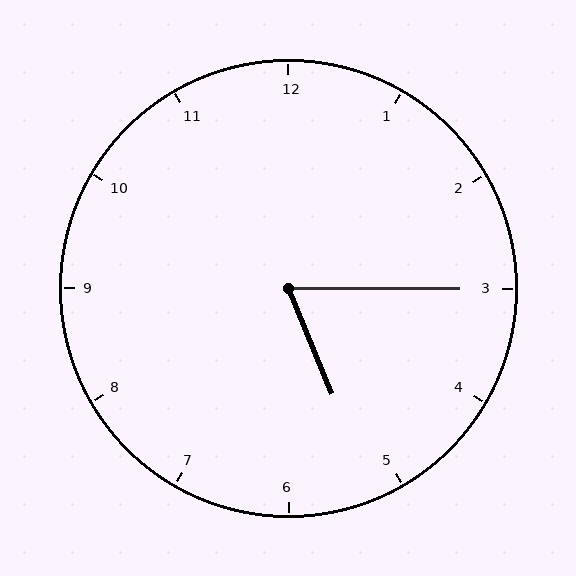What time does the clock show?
5:15.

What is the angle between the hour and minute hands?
Approximately 68 degrees.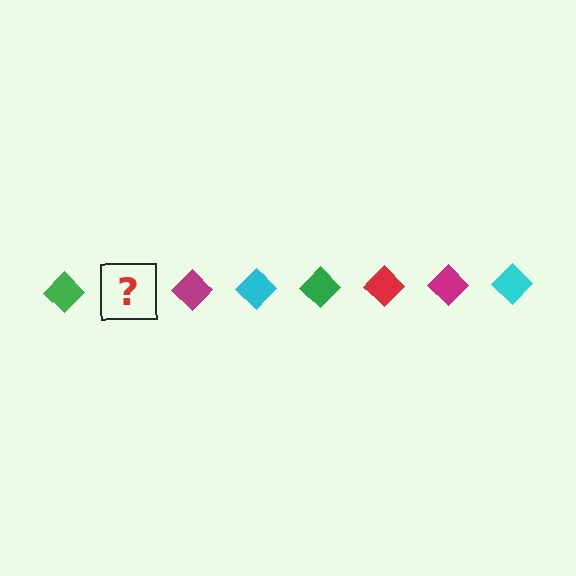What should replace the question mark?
The question mark should be replaced with a red diamond.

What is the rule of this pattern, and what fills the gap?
The rule is that the pattern cycles through green, red, magenta, cyan diamonds. The gap should be filled with a red diamond.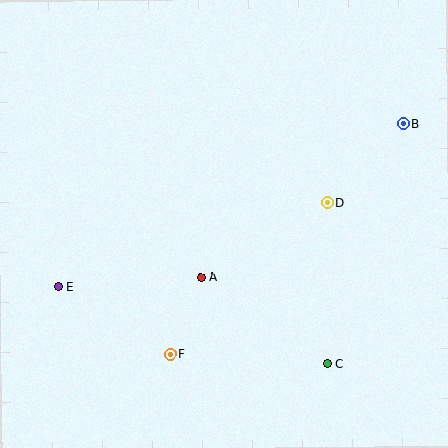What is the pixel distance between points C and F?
The distance between C and F is 157 pixels.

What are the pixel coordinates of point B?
Point B is at (403, 124).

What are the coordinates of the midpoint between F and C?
The midpoint between F and C is at (249, 359).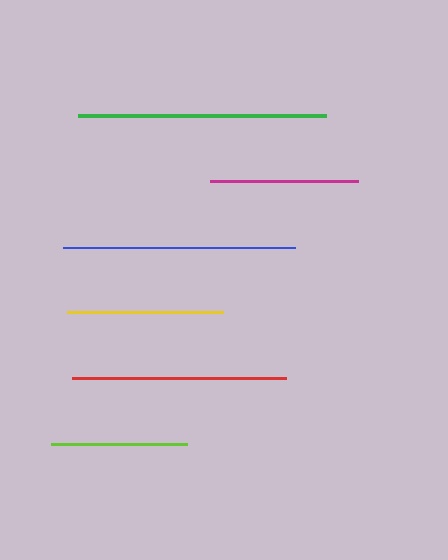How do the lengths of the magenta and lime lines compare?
The magenta and lime lines are approximately the same length.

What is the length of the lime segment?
The lime segment is approximately 136 pixels long.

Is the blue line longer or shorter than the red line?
The blue line is longer than the red line.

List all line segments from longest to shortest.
From longest to shortest: green, blue, red, yellow, magenta, lime.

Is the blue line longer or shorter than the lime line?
The blue line is longer than the lime line.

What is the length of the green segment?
The green segment is approximately 249 pixels long.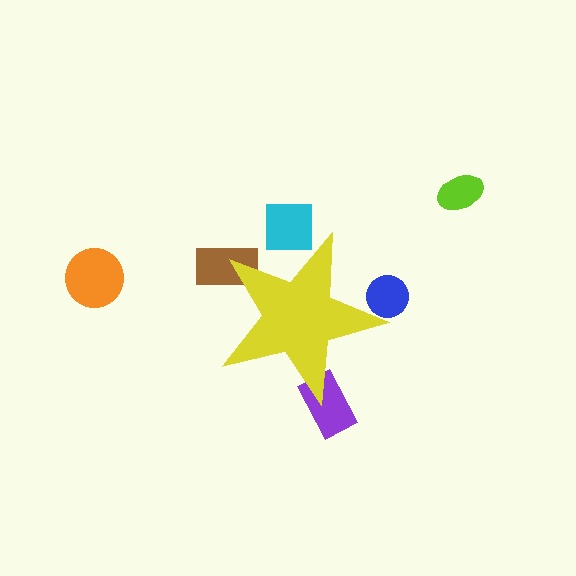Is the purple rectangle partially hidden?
Yes, the purple rectangle is partially hidden behind the yellow star.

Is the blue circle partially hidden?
Yes, the blue circle is partially hidden behind the yellow star.